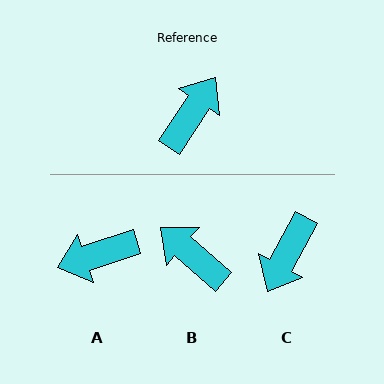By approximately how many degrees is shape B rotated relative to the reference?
Approximately 82 degrees counter-clockwise.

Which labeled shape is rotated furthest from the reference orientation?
C, about 174 degrees away.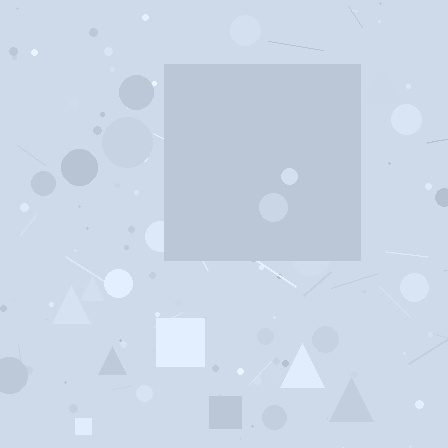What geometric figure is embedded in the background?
A square is embedded in the background.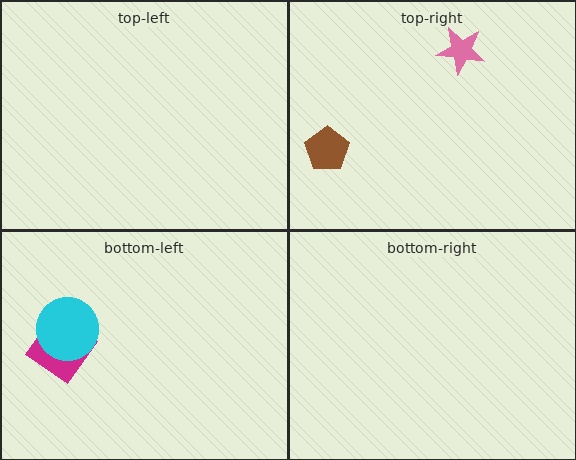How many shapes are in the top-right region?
2.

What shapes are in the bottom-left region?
The magenta diamond, the cyan circle.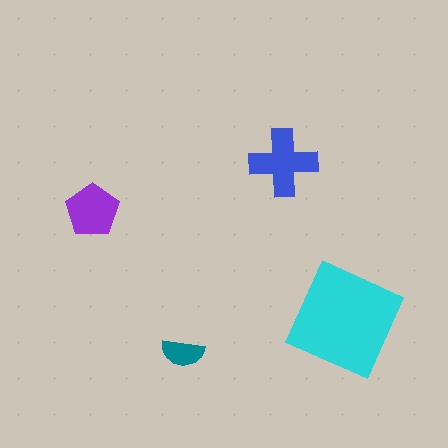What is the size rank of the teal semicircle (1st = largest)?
4th.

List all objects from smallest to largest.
The teal semicircle, the purple pentagon, the blue cross, the cyan diamond.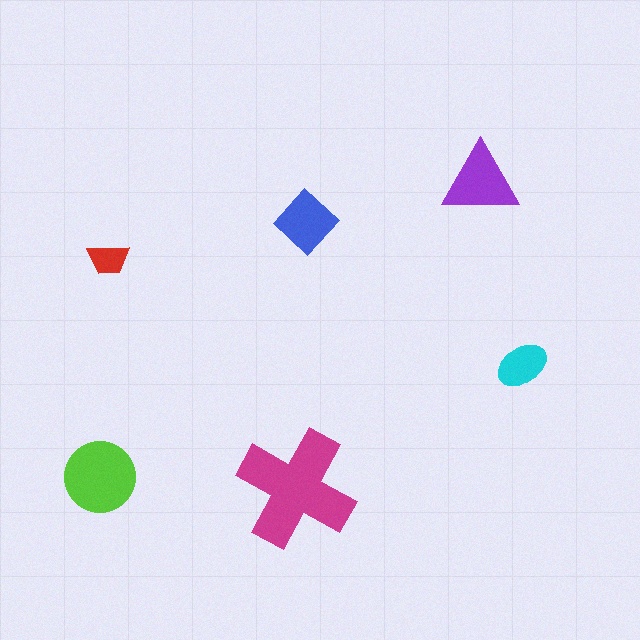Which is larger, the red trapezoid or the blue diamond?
The blue diamond.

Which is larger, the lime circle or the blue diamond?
The lime circle.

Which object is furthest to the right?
The cyan ellipse is rightmost.